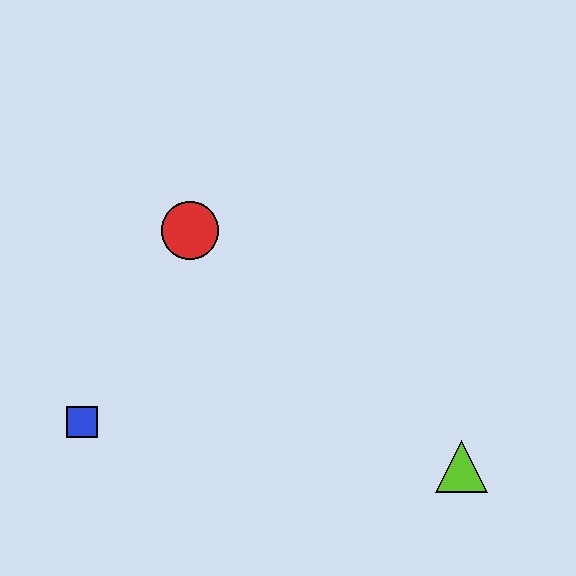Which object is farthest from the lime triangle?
The blue square is farthest from the lime triangle.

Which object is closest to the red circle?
The blue square is closest to the red circle.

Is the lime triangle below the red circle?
Yes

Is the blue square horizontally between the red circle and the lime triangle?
No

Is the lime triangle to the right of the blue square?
Yes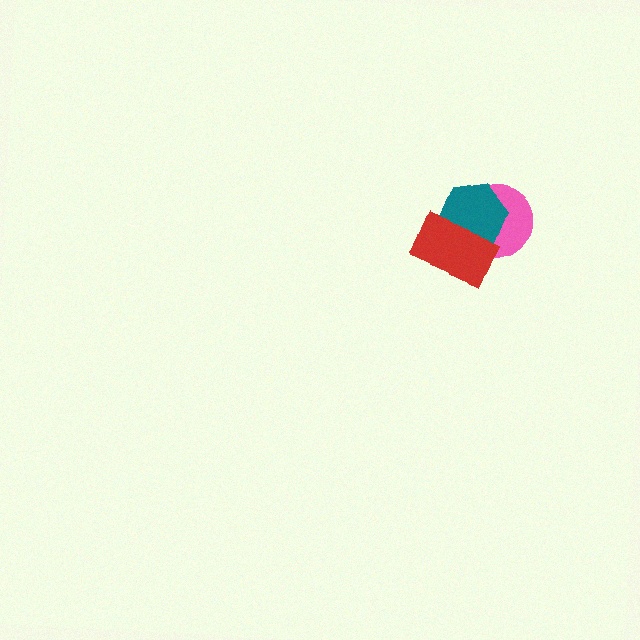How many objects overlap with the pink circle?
2 objects overlap with the pink circle.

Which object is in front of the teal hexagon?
The red rectangle is in front of the teal hexagon.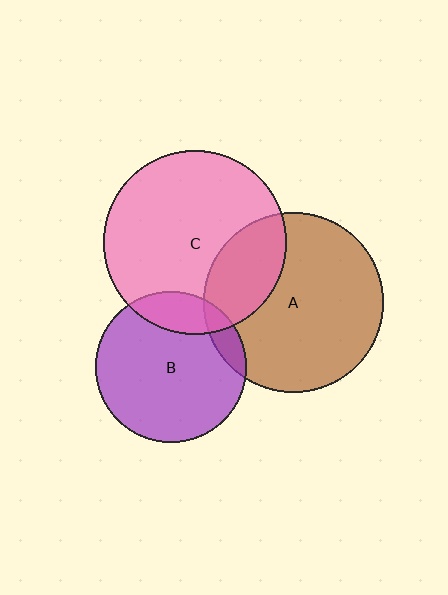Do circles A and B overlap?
Yes.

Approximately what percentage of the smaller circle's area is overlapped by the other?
Approximately 10%.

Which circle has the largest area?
Circle C (pink).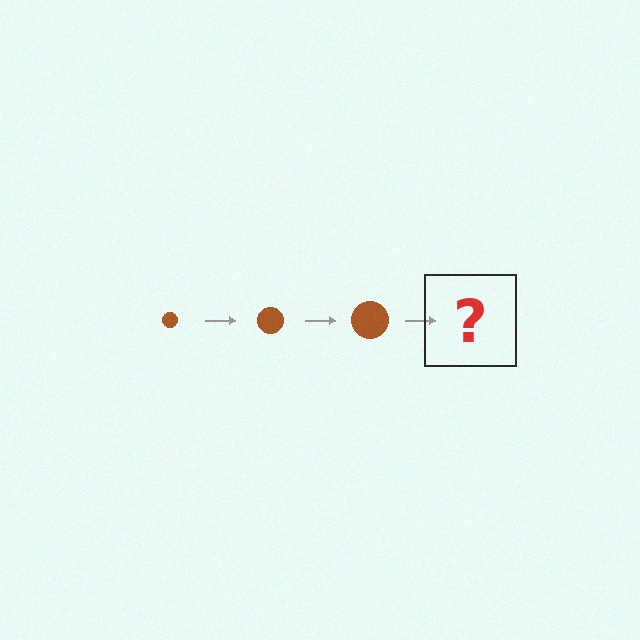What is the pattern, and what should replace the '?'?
The pattern is that the circle gets progressively larger each step. The '?' should be a brown circle, larger than the previous one.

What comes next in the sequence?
The next element should be a brown circle, larger than the previous one.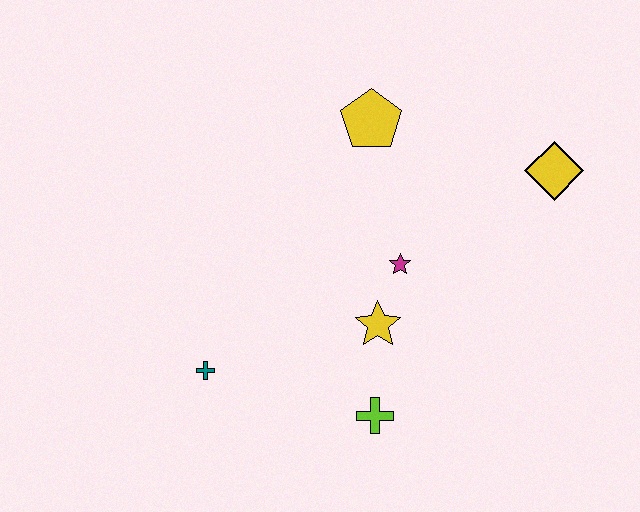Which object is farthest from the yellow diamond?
The teal cross is farthest from the yellow diamond.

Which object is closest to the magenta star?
The yellow star is closest to the magenta star.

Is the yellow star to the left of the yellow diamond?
Yes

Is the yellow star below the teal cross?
No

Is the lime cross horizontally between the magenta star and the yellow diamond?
No